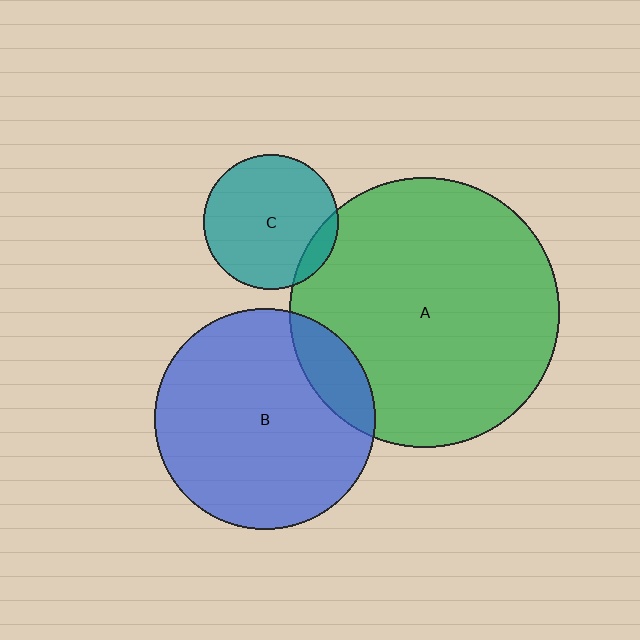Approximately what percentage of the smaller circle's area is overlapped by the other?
Approximately 10%.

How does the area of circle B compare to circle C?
Approximately 2.7 times.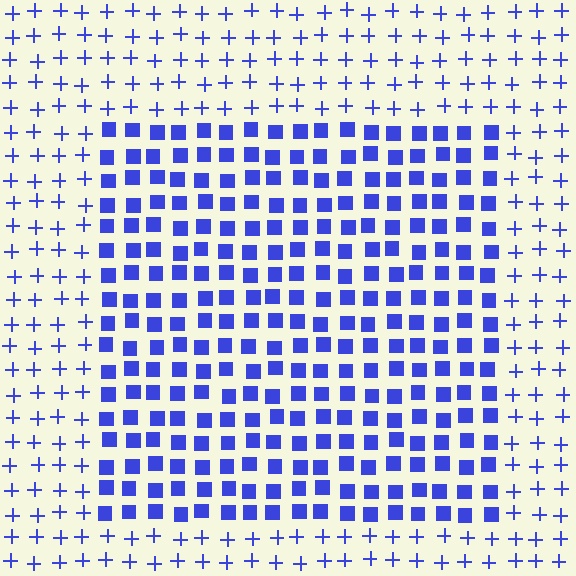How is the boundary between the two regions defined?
The boundary is defined by a change in element shape: squares inside vs. plus signs outside. All elements share the same color and spacing.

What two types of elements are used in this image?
The image uses squares inside the rectangle region and plus signs outside it.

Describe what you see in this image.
The image is filled with small blue elements arranged in a uniform grid. A rectangle-shaped region contains squares, while the surrounding area contains plus signs. The boundary is defined purely by the change in element shape.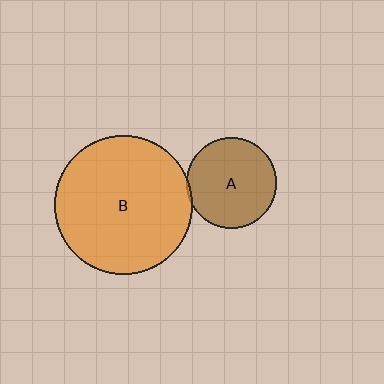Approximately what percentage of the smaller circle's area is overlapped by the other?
Approximately 5%.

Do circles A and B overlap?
Yes.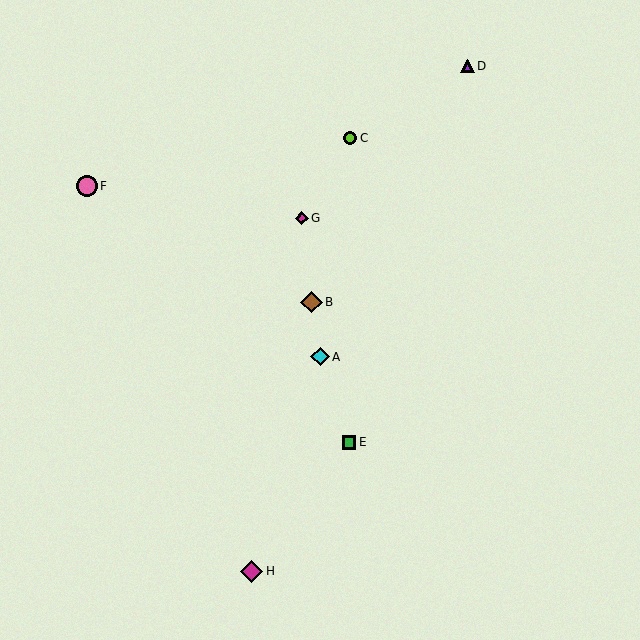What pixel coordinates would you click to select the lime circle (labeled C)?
Click at (350, 138) to select the lime circle C.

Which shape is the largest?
The magenta diamond (labeled H) is the largest.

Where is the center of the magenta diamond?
The center of the magenta diamond is at (302, 218).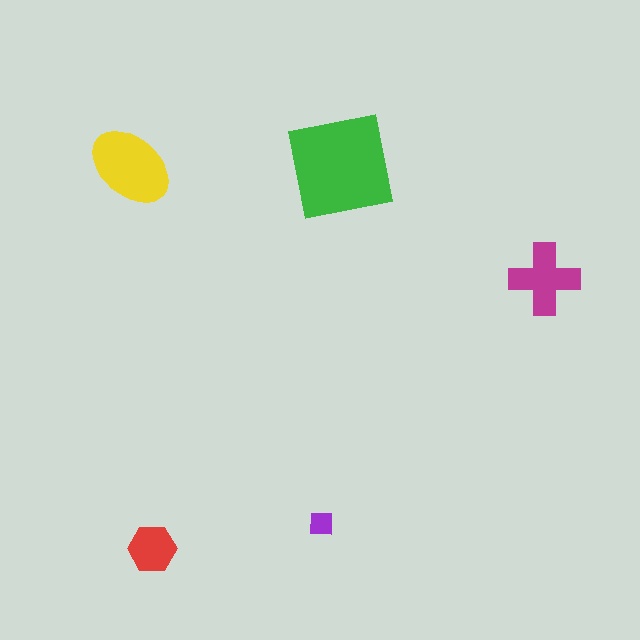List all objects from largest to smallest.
The green square, the yellow ellipse, the magenta cross, the red hexagon, the purple square.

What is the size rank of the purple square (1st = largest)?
5th.